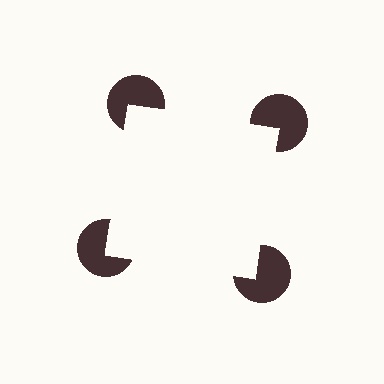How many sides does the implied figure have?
4 sides.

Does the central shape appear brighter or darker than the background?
It typically appears slightly brighter than the background, even though no actual brightness change is drawn.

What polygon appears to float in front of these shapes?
An illusory square — its edges are inferred from the aligned wedge cuts in the pac-man discs, not physically drawn.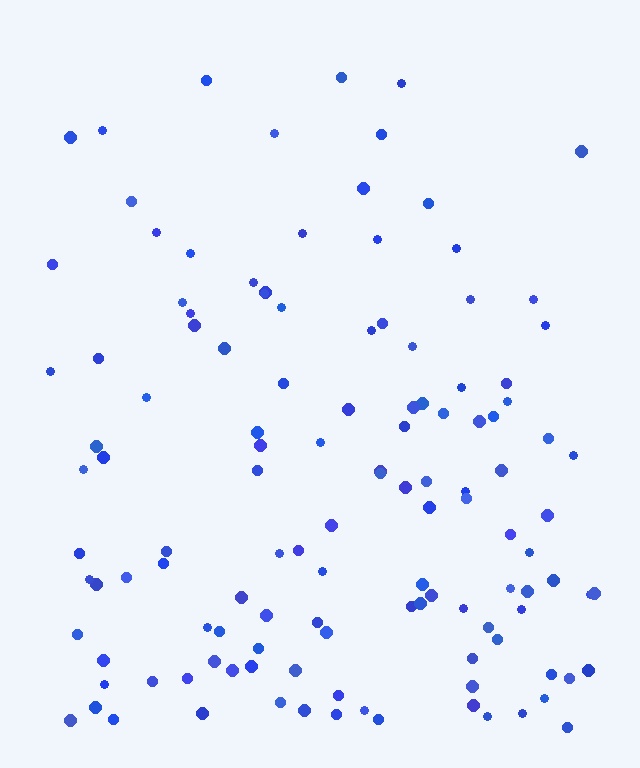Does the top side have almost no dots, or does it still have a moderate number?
Still a moderate number, just noticeably fewer than the bottom.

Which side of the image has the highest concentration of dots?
The bottom.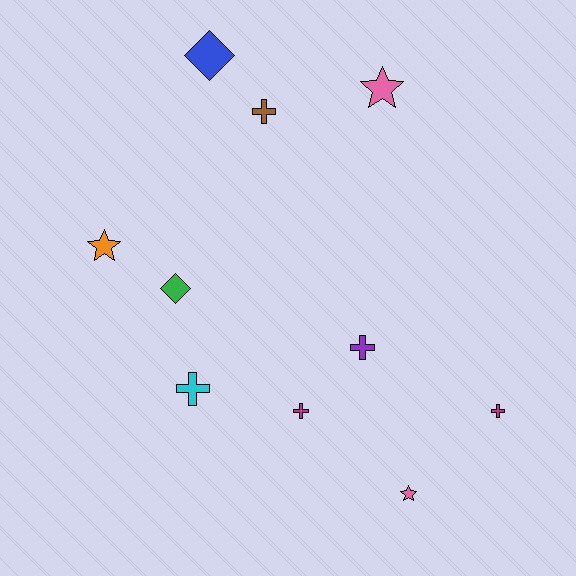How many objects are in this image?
There are 10 objects.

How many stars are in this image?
There are 3 stars.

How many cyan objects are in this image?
There is 1 cyan object.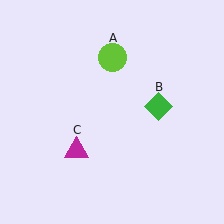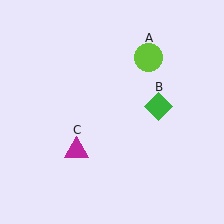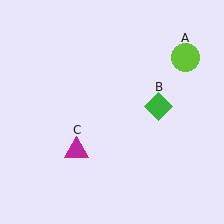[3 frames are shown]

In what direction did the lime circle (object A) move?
The lime circle (object A) moved right.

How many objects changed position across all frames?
1 object changed position: lime circle (object A).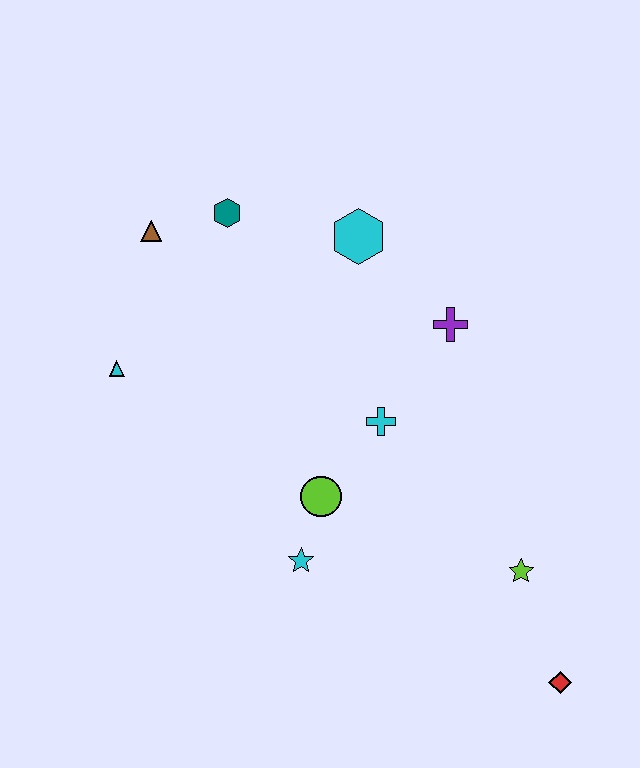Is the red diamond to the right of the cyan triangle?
Yes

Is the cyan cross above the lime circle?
Yes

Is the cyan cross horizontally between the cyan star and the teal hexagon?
No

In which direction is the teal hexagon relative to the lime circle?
The teal hexagon is above the lime circle.